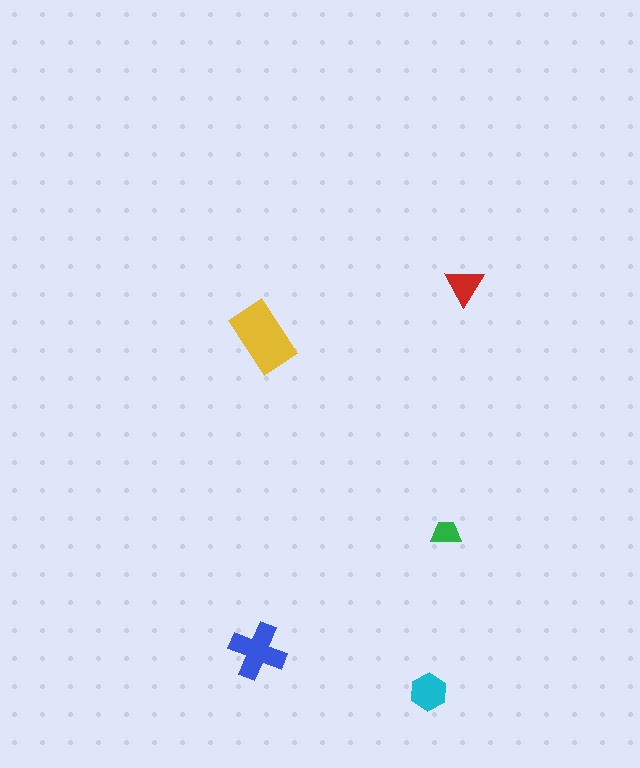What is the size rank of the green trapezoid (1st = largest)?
5th.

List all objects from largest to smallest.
The yellow rectangle, the blue cross, the cyan hexagon, the red triangle, the green trapezoid.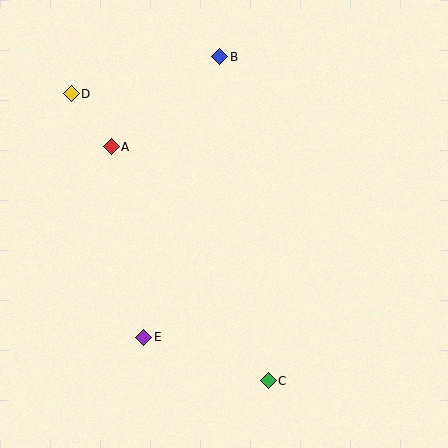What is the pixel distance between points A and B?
The distance between A and B is 141 pixels.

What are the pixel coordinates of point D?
Point D is at (71, 94).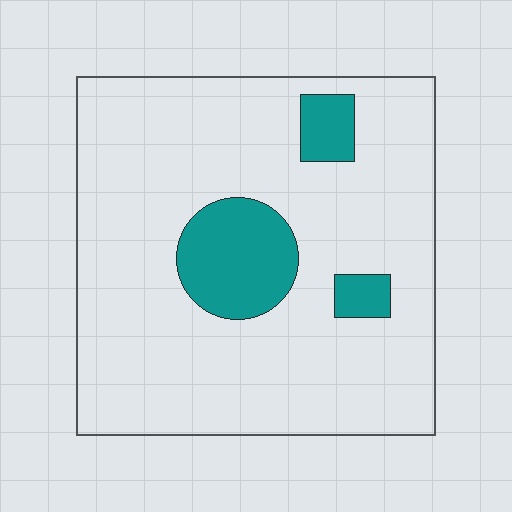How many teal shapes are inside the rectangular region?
3.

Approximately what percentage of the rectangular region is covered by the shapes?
Approximately 15%.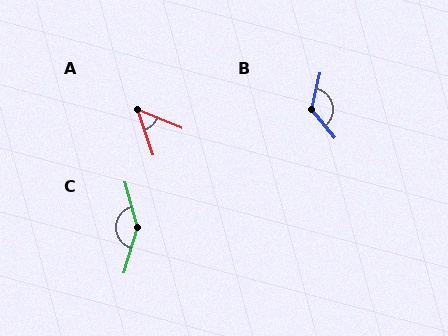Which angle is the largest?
C, at approximately 148 degrees.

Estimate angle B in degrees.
Approximately 127 degrees.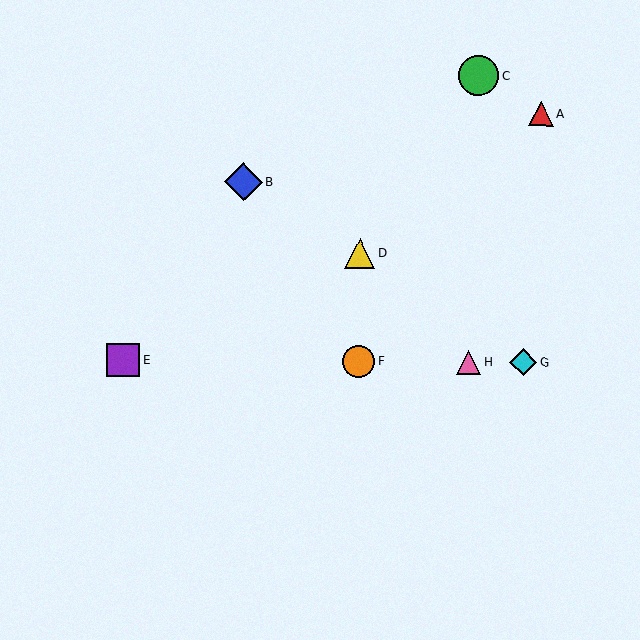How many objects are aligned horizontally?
4 objects (E, F, G, H) are aligned horizontally.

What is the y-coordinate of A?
Object A is at y≈114.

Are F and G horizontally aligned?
Yes, both are at y≈361.